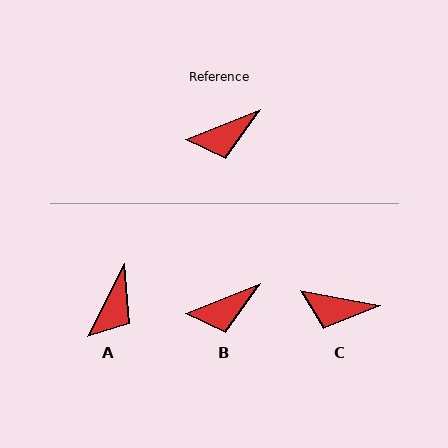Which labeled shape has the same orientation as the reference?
B.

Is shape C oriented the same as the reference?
No, it is off by about 33 degrees.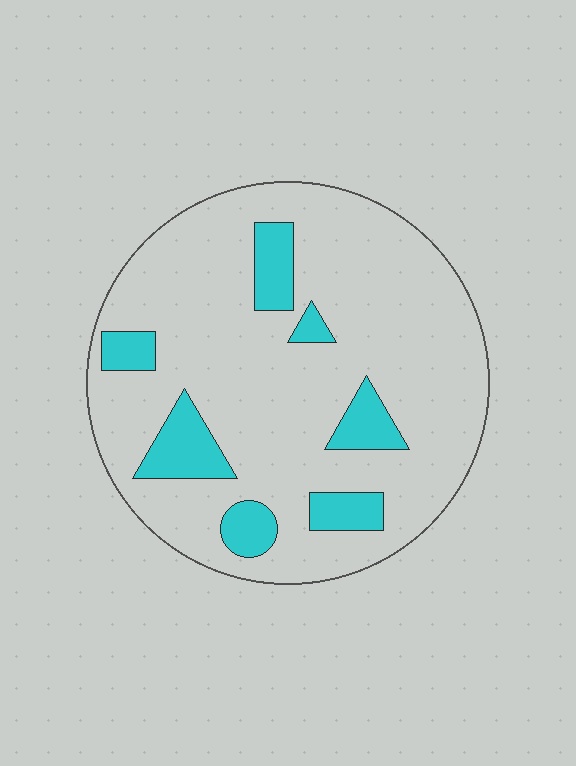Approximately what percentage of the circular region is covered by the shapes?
Approximately 15%.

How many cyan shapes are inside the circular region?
7.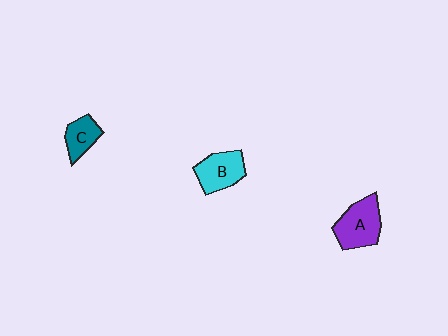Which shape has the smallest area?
Shape C (teal).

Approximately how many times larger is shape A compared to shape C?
Approximately 1.7 times.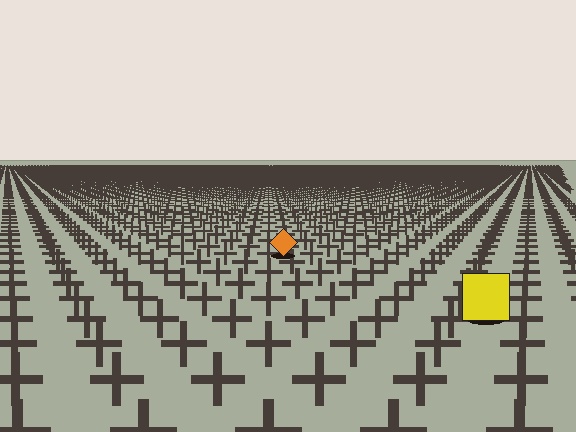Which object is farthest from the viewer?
The orange diamond is farthest from the viewer. It appears smaller and the ground texture around it is denser.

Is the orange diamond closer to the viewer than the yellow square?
No. The yellow square is closer — you can tell from the texture gradient: the ground texture is coarser near it.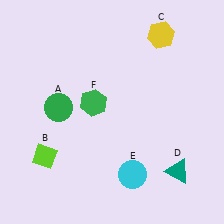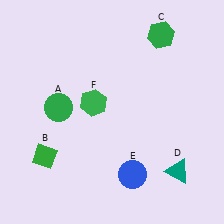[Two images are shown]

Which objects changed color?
B changed from lime to green. C changed from yellow to green. E changed from cyan to blue.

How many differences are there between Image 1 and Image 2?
There are 3 differences between the two images.